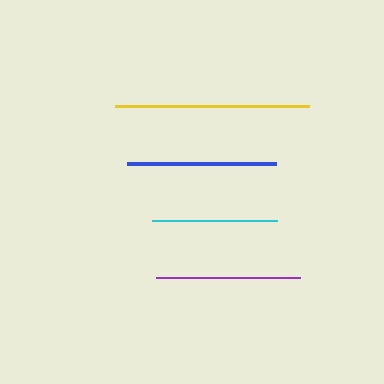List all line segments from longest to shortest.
From longest to shortest: yellow, blue, purple, cyan.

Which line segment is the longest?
The yellow line is the longest at approximately 195 pixels.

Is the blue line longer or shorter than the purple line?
The blue line is longer than the purple line.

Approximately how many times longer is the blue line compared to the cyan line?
The blue line is approximately 1.2 times the length of the cyan line.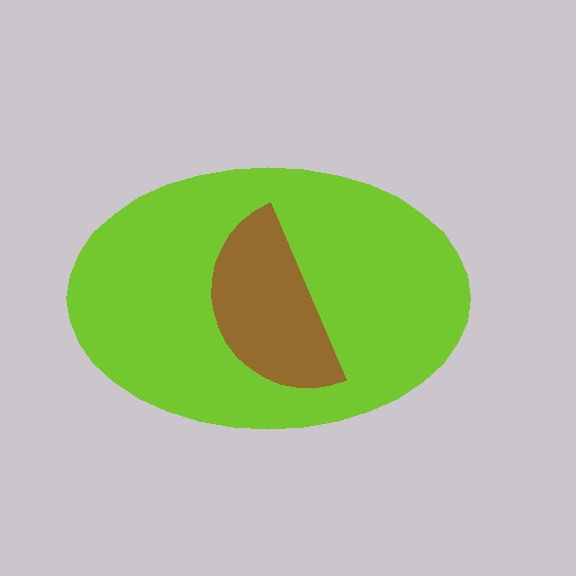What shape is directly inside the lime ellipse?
The brown semicircle.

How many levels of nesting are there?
2.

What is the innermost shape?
The brown semicircle.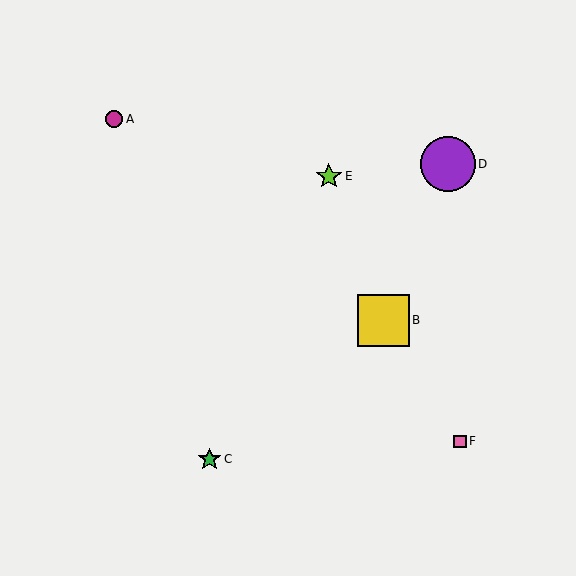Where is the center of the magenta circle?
The center of the magenta circle is at (114, 119).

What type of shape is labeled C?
Shape C is a green star.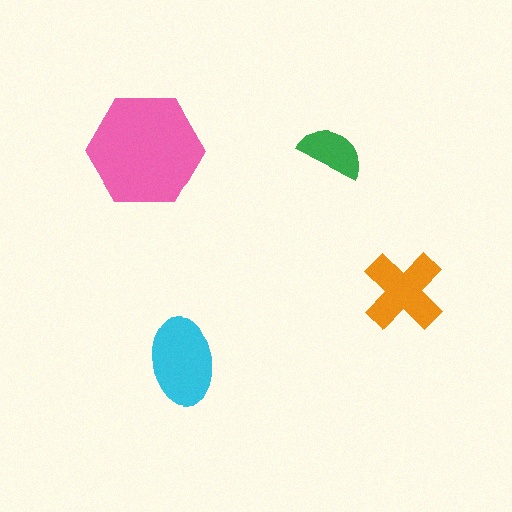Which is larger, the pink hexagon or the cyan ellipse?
The pink hexagon.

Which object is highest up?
The green semicircle is topmost.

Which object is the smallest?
The green semicircle.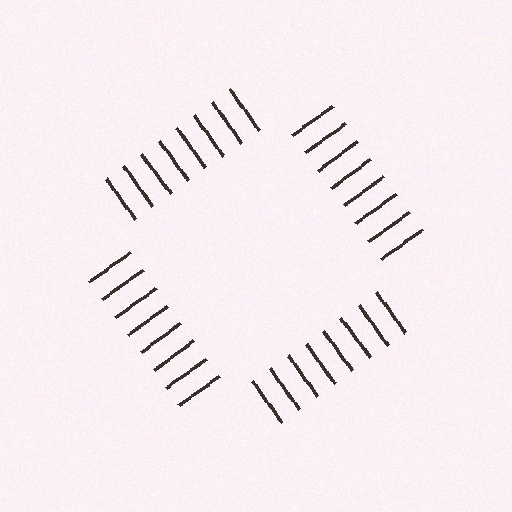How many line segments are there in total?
32 — 8 along each of the 4 edges.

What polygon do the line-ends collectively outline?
An illusory square — the line segments terminate on its edges but no continuous stroke is drawn.